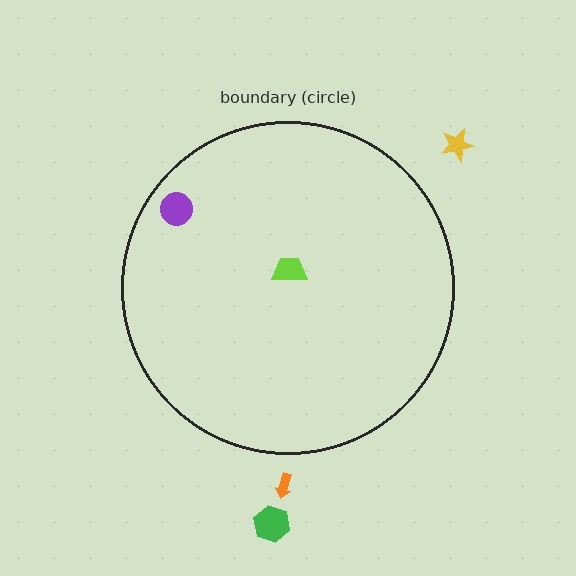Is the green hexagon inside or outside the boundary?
Outside.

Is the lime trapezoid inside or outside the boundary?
Inside.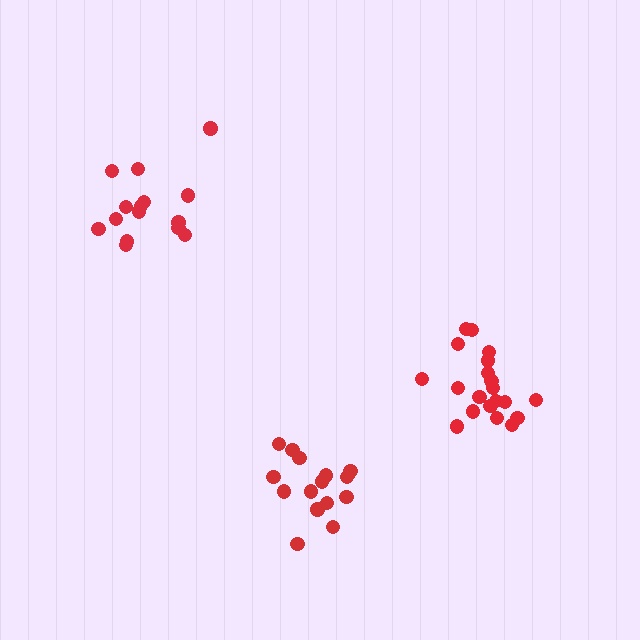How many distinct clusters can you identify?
There are 3 distinct clusters.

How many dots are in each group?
Group 1: 15 dots, Group 2: 20 dots, Group 3: 16 dots (51 total).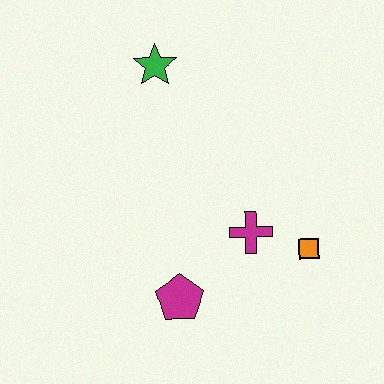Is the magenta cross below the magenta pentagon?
No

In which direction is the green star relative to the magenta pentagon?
The green star is above the magenta pentagon.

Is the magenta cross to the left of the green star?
No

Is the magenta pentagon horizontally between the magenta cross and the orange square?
No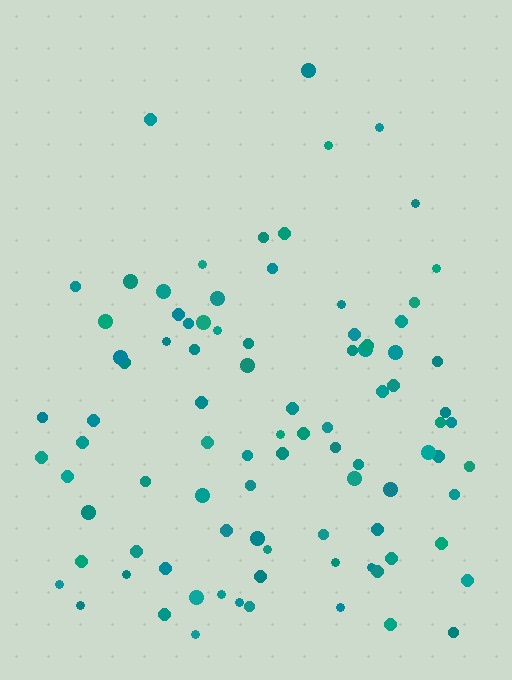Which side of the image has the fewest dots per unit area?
The top.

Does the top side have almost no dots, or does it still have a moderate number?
Still a moderate number, just noticeably fewer than the bottom.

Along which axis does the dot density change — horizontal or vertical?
Vertical.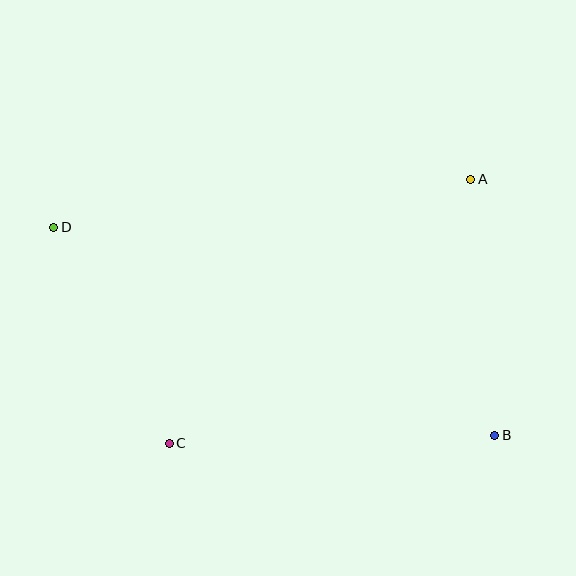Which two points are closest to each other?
Points C and D are closest to each other.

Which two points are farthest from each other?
Points B and D are farthest from each other.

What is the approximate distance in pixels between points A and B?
The distance between A and B is approximately 257 pixels.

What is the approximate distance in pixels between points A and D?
The distance between A and D is approximately 420 pixels.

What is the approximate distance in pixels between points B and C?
The distance between B and C is approximately 325 pixels.